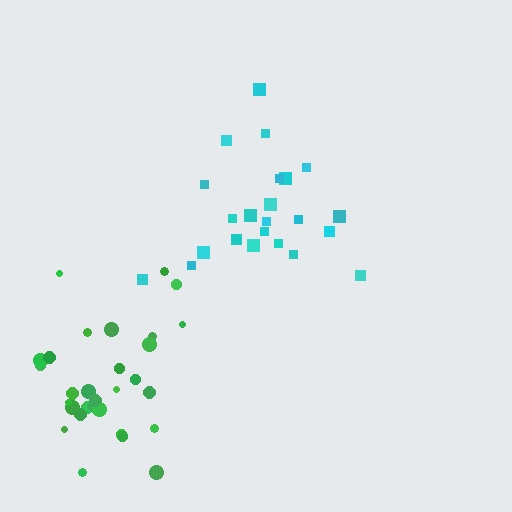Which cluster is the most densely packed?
Green.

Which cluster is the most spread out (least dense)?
Cyan.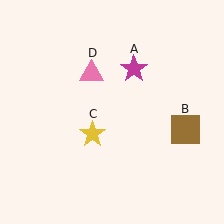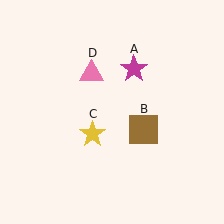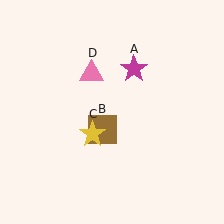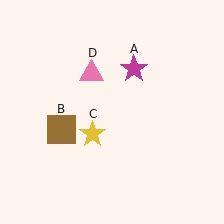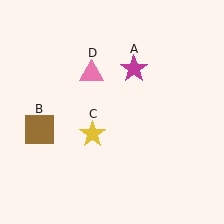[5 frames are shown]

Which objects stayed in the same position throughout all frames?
Magenta star (object A) and yellow star (object C) and pink triangle (object D) remained stationary.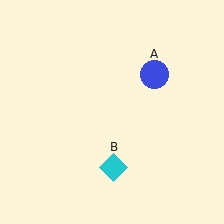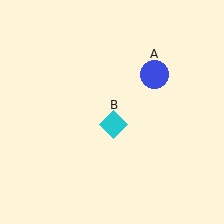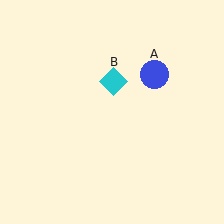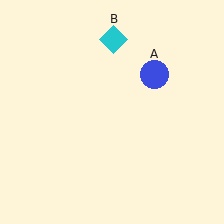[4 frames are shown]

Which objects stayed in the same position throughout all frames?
Blue circle (object A) remained stationary.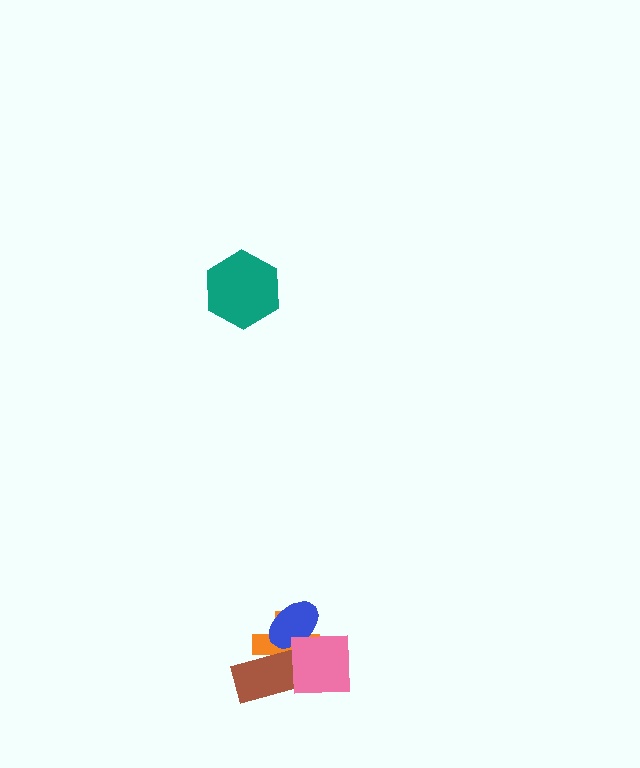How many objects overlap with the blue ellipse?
2 objects overlap with the blue ellipse.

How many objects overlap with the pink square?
3 objects overlap with the pink square.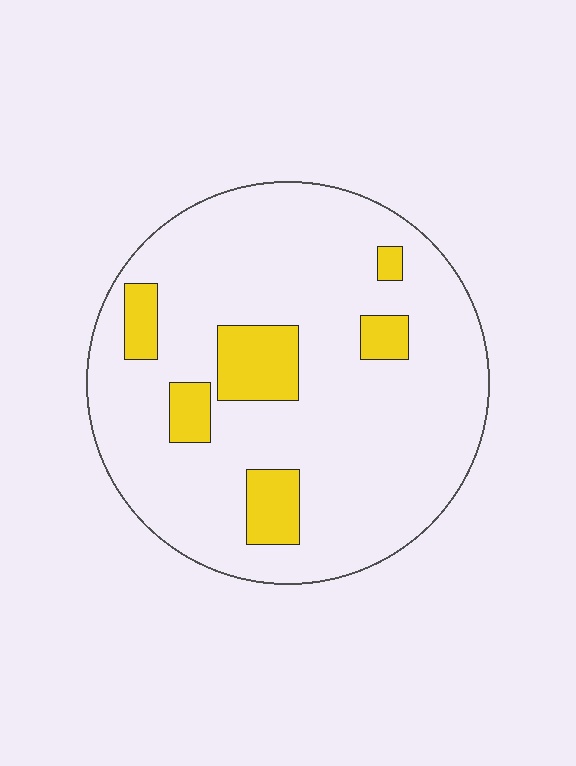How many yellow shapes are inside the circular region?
6.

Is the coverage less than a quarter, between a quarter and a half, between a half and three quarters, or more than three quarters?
Less than a quarter.